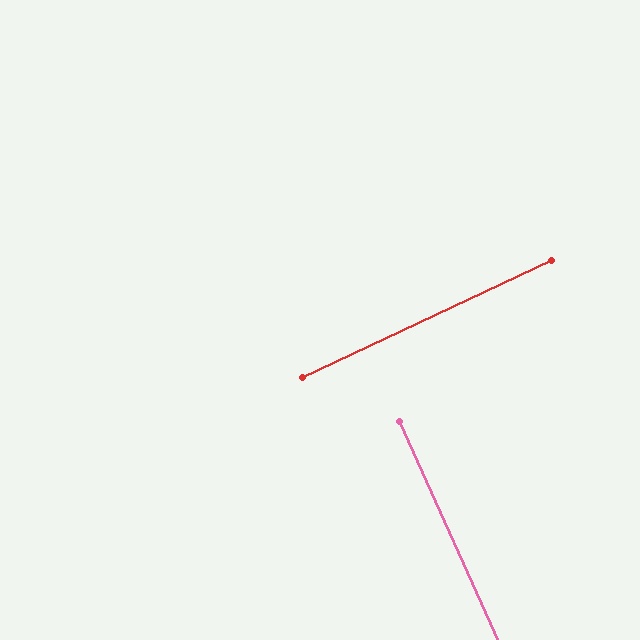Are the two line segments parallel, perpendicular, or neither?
Perpendicular — they meet at approximately 89°.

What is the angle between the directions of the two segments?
Approximately 89 degrees.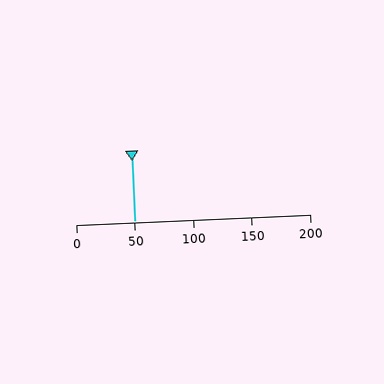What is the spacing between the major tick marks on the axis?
The major ticks are spaced 50 apart.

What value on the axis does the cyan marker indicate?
The marker indicates approximately 50.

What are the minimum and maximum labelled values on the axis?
The axis runs from 0 to 200.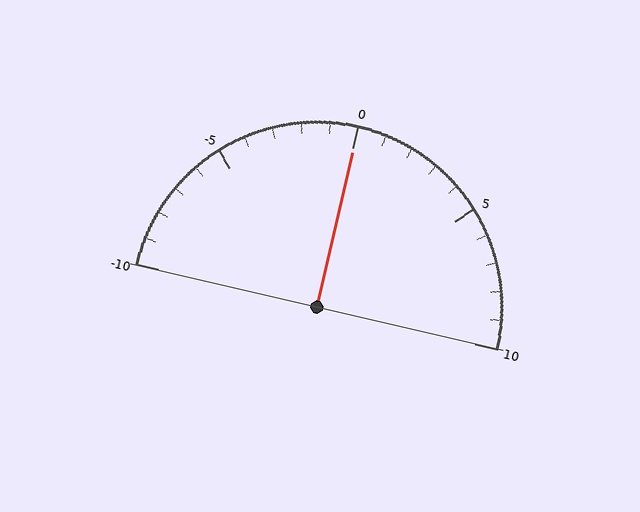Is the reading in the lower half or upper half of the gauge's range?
The reading is in the upper half of the range (-10 to 10).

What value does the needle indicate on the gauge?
The needle indicates approximately 0.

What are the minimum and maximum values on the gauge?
The gauge ranges from -10 to 10.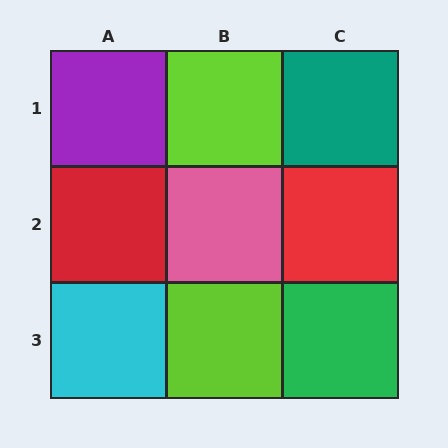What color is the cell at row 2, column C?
Red.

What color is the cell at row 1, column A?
Purple.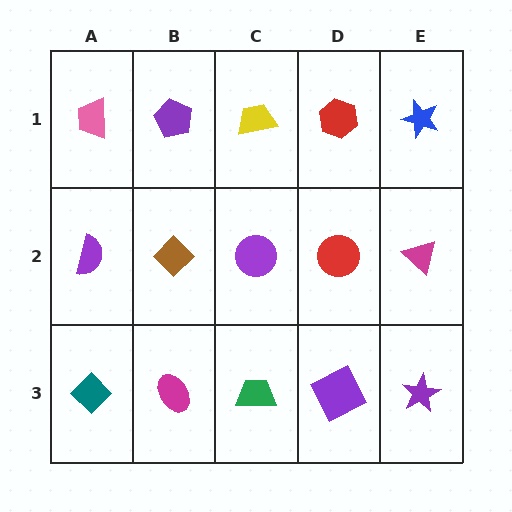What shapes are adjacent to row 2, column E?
A blue star (row 1, column E), a purple star (row 3, column E), a red circle (row 2, column D).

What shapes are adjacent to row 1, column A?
A purple semicircle (row 2, column A), a purple pentagon (row 1, column B).